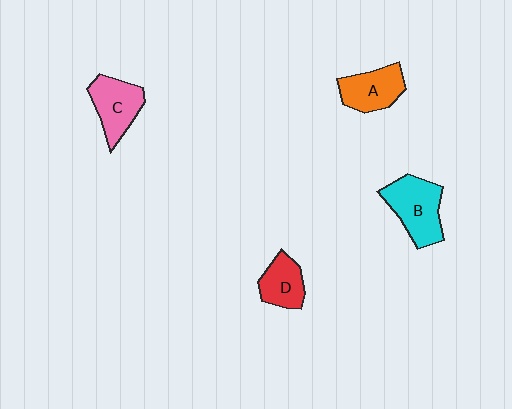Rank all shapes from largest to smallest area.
From largest to smallest: B (cyan), C (pink), A (orange), D (red).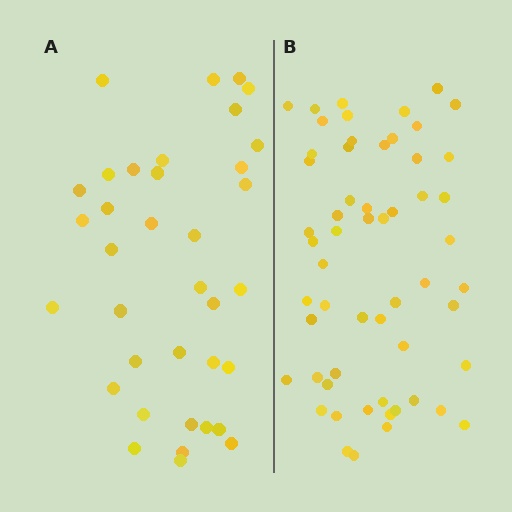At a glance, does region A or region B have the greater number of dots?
Region B (the right region) has more dots.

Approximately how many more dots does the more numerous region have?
Region B has approximately 20 more dots than region A.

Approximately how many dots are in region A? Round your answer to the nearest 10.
About 40 dots. (The exact count is 36, which rounds to 40.)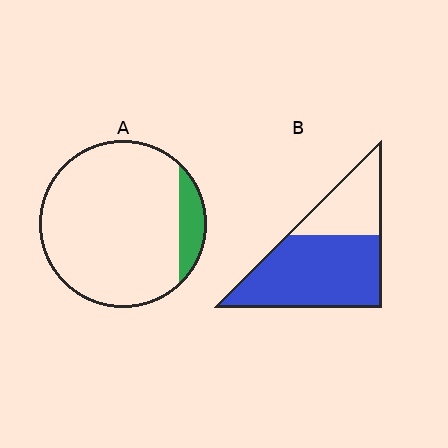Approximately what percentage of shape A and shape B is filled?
A is approximately 10% and B is approximately 70%.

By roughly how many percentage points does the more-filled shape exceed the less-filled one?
By roughly 55 percentage points (B over A).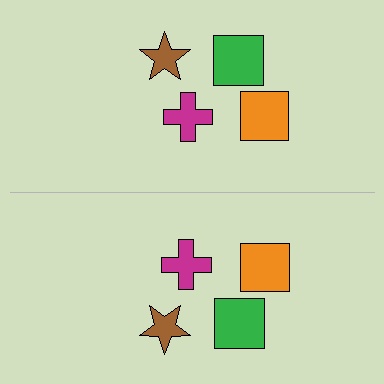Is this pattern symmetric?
Yes, this pattern has bilateral (reflection) symmetry.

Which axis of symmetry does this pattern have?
The pattern has a horizontal axis of symmetry running through the center of the image.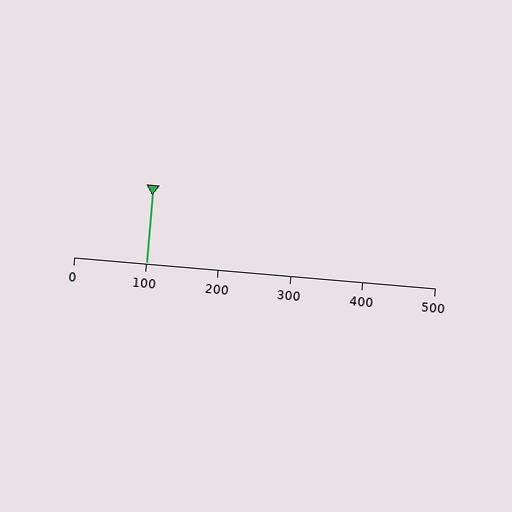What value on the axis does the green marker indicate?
The marker indicates approximately 100.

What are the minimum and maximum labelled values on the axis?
The axis runs from 0 to 500.